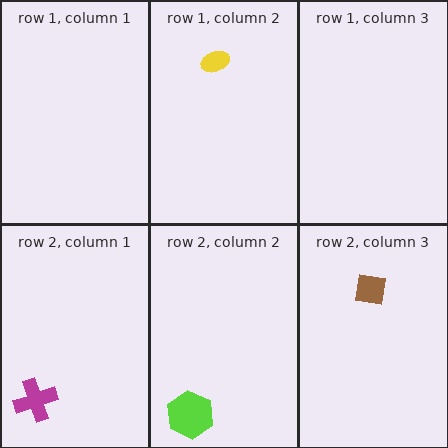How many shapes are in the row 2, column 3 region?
1.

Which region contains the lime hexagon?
The row 2, column 2 region.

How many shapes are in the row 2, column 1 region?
1.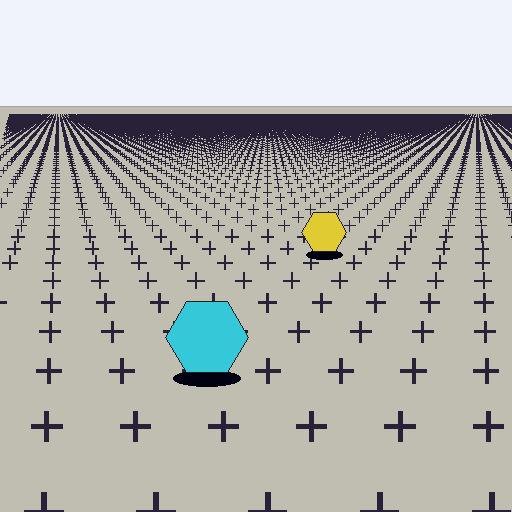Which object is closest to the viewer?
The cyan hexagon is closest. The texture marks near it are larger and more spread out.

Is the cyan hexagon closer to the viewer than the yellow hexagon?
Yes. The cyan hexagon is closer — you can tell from the texture gradient: the ground texture is coarser near it.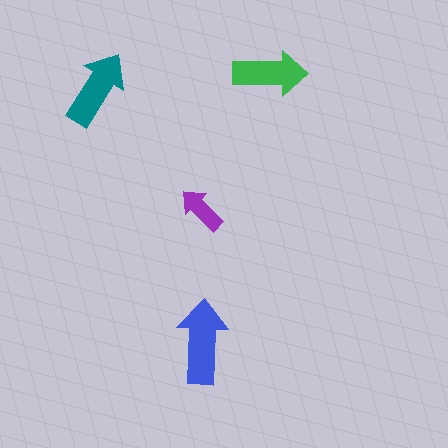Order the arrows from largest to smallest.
the blue one, the teal one, the green one, the purple one.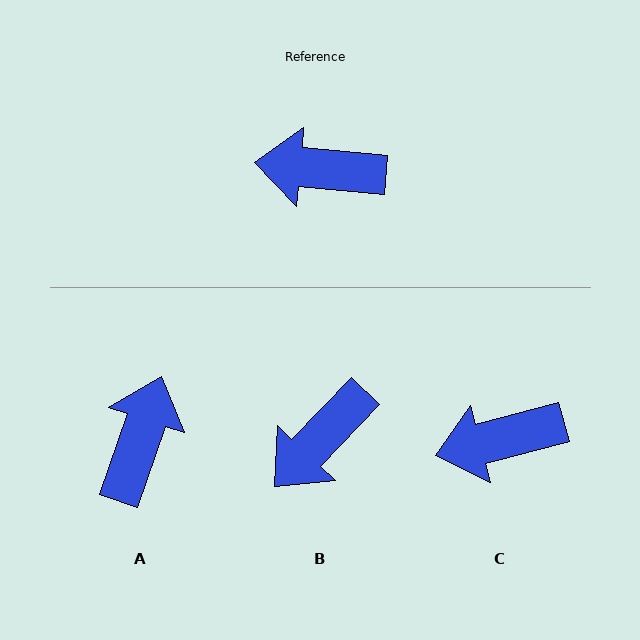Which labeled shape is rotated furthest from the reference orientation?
A, about 104 degrees away.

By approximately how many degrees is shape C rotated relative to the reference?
Approximately 20 degrees counter-clockwise.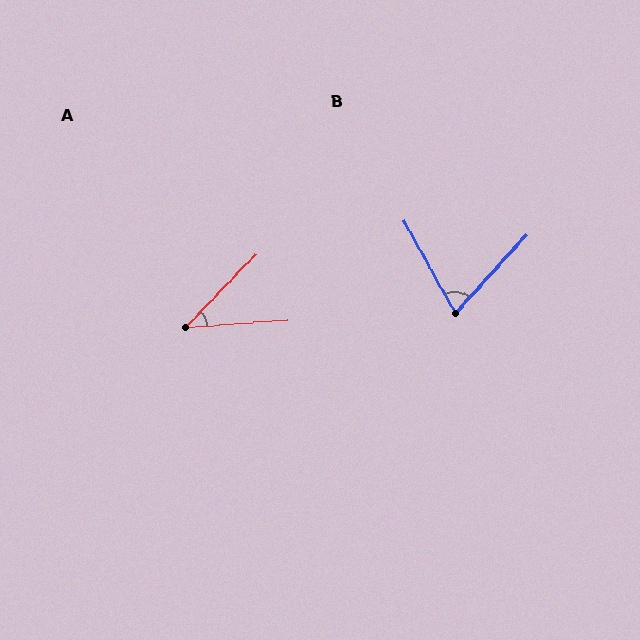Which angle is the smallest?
A, at approximately 42 degrees.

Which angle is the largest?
B, at approximately 71 degrees.